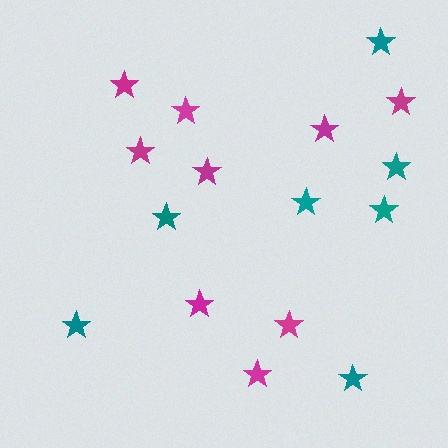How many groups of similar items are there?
There are 2 groups: one group of magenta stars (9) and one group of teal stars (7).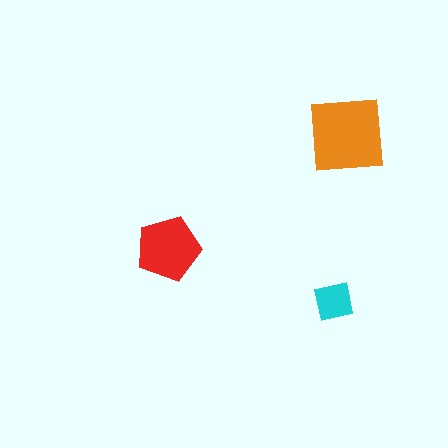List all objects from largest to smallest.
The orange square, the red pentagon, the cyan square.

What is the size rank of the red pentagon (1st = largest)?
2nd.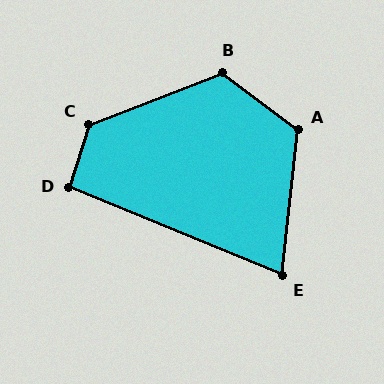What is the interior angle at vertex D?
Approximately 95 degrees (approximately right).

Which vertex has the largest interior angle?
C, at approximately 129 degrees.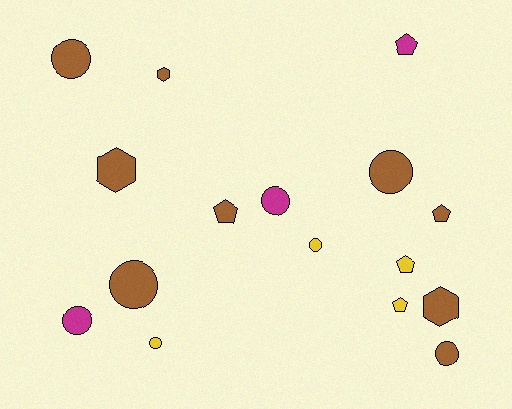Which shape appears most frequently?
Circle, with 8 objects.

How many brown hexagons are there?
There are 3 brown hexagons.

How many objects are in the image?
There are 16 objects.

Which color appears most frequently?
Brown, with 9 objects.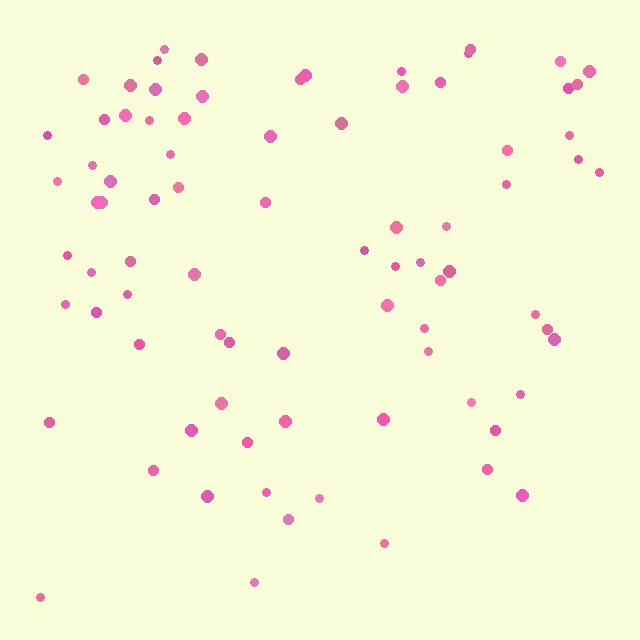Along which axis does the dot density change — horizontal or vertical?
Vertical.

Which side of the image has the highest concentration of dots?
The top.